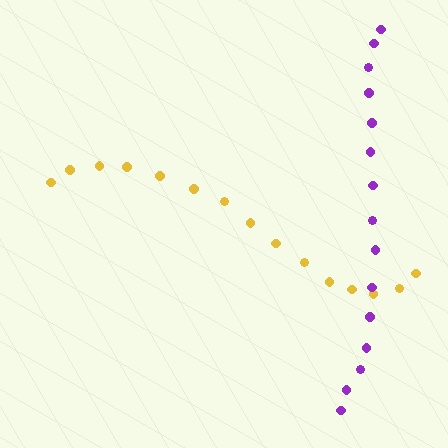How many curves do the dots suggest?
There are 2 distinct paths.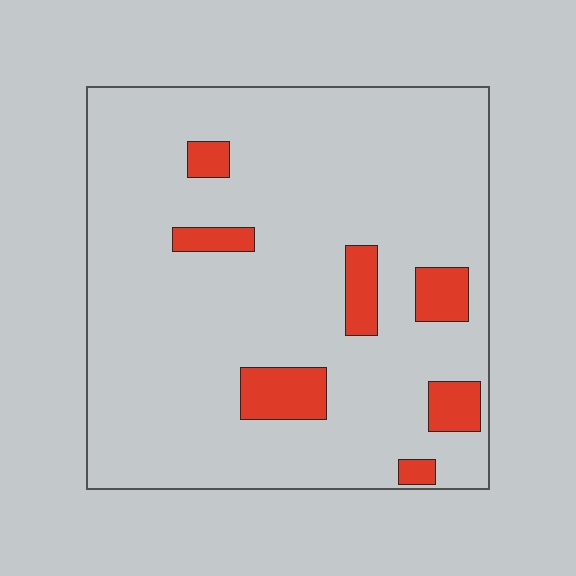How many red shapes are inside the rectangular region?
7.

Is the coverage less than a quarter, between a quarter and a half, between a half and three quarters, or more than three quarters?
Less than a quarter.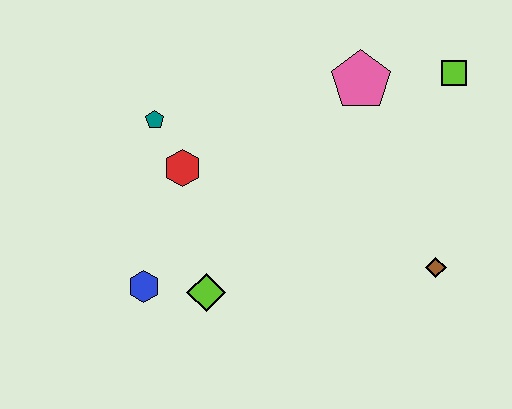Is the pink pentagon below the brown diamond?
No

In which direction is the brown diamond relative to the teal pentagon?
The brown diamond is to the right of the teal pentagon.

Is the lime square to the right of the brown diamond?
Yes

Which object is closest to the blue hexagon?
The lime diamond is closest to the blue hexagon.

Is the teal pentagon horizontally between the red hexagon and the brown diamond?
No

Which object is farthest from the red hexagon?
The lime square is farthest from the red hexagon.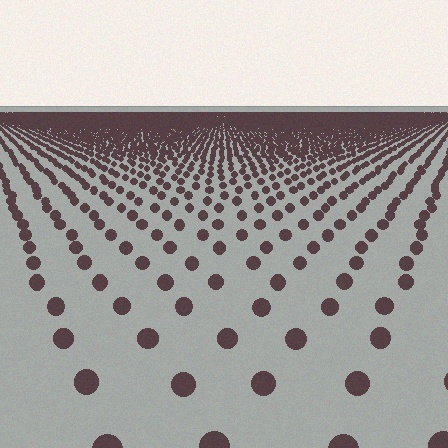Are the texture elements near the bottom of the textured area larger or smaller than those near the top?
Larger. Near the bottom, elements are closer to the viewer and appear at a bigger on-screen size.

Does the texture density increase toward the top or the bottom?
Density increases toward the top.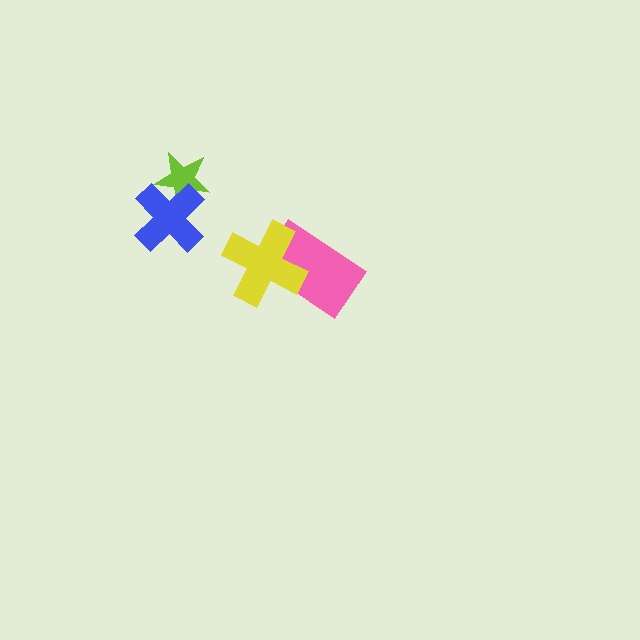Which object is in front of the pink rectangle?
The yellow cross is in front of the pink rectangle.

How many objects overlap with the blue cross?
1 object overlaps with the blue cross.